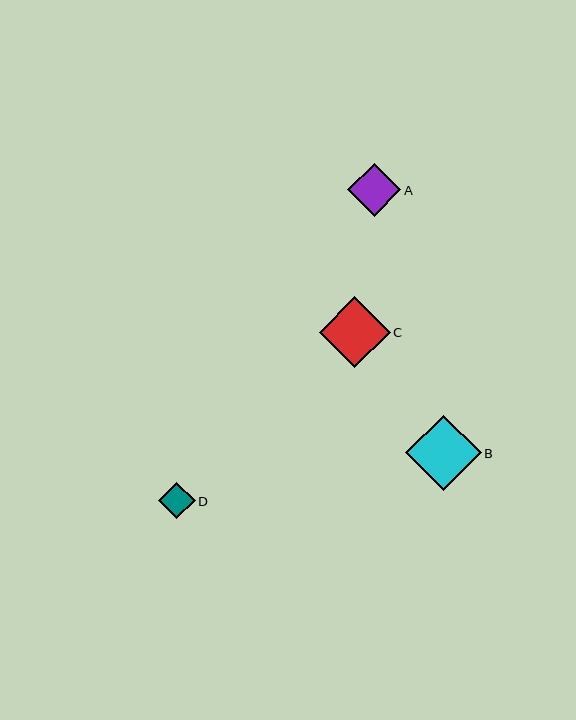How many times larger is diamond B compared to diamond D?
Diamond B is approximately 2.1 times the size of diamond D.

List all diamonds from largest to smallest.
From largest to smallest: B, C, A, D.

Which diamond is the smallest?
Diamond D is the smallest with a size of approximately 36 pixels.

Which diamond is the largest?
Diamond B is the largest with a size of approximately 75 pixels.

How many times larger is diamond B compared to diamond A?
Diamond B is approximately 1.4 times the size of diamond A.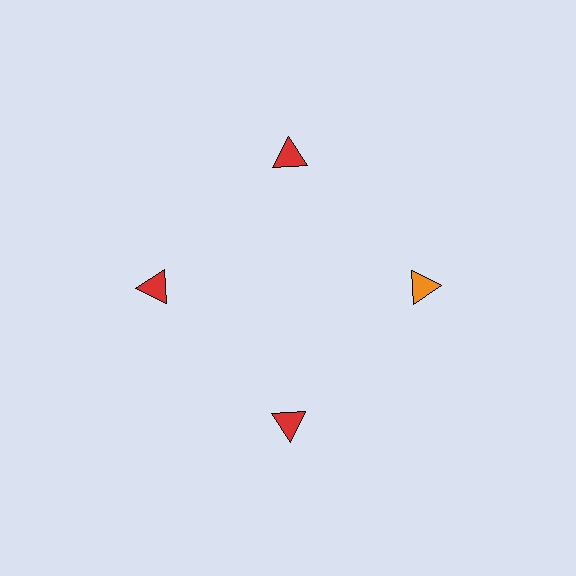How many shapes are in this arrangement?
There are 4 shapes arranged in a ring pattern.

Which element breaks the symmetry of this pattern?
The orange triangle at roughly the 3 o'clock position breaks the symmetry. All other shapes are red triangles.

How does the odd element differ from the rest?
It has a different color: orange instead of red.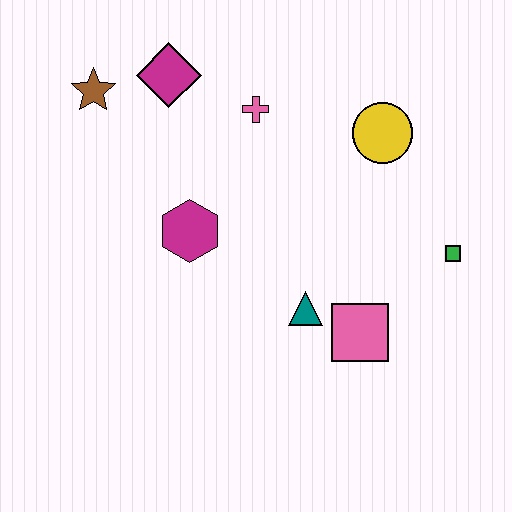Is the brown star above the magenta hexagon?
Yes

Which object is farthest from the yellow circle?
The brown star is farthest from the yellow circle.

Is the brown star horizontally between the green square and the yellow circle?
No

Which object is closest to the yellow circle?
The pink cross is closest to the yellow circle.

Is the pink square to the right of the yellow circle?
No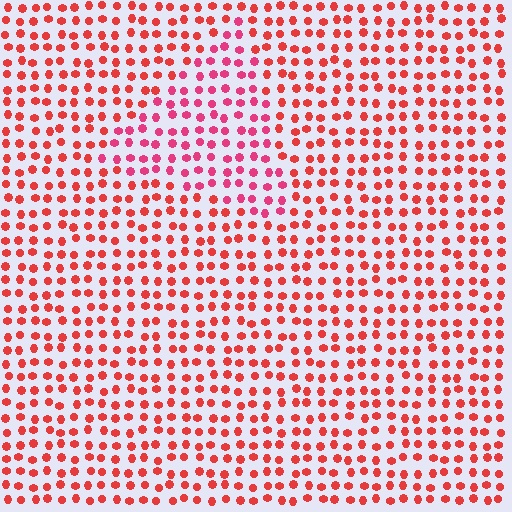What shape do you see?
I see a triangle.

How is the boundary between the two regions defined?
The boundary is defined purely by a slight shift in hue (about 25 degrees). Spacing, size, and orientation are identical on both sides.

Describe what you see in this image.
The image is filled with small red elements in a uniform arrangement. A triangle-shaped region is visible where the elements are tinted to a slightly different hue, forming a subtle color boundary.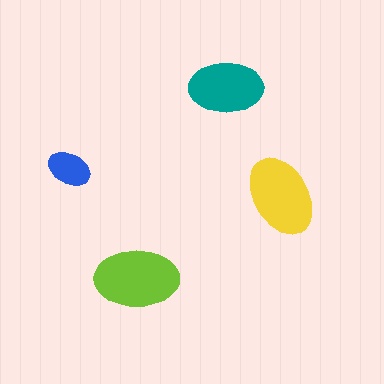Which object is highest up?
The teal ellipse is topmost.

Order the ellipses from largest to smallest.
the lime one, the yellow one, the teal one, the blue one.